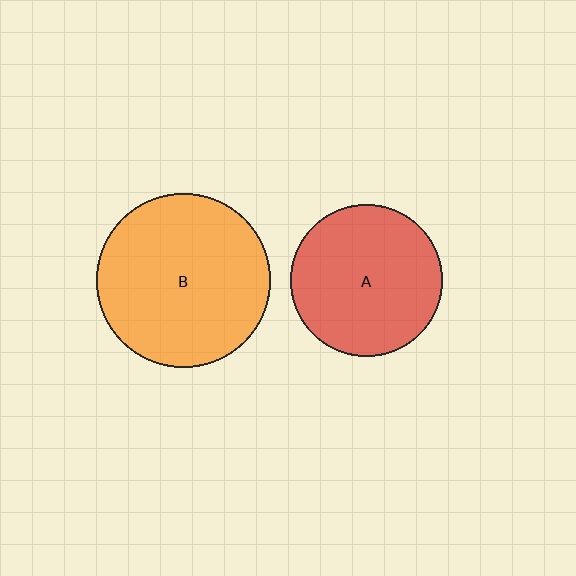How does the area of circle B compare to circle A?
Approximately 1.3 times.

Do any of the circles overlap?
No, none of the circles overlap.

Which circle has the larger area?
Circle B (orange).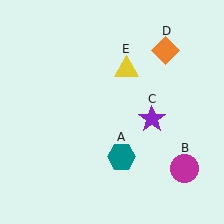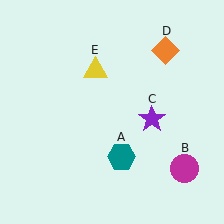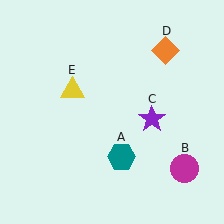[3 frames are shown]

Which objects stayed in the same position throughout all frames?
Teal hexagon (object A) and magenta circle (object B) and purple star (object C) and orange diamond (object D) remained stationary.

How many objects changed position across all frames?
1 object changed position: yellow triangle (object E).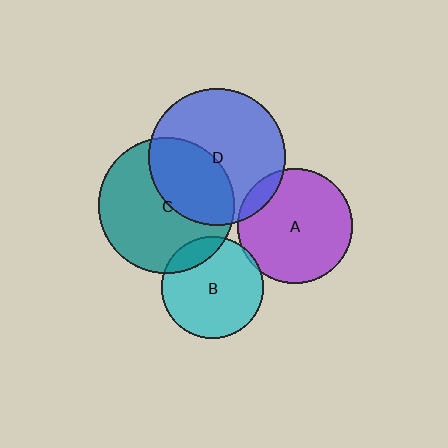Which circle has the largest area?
Circle D (blue).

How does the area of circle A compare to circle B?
Approximately 1.3 times.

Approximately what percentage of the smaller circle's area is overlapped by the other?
Approximately 5%.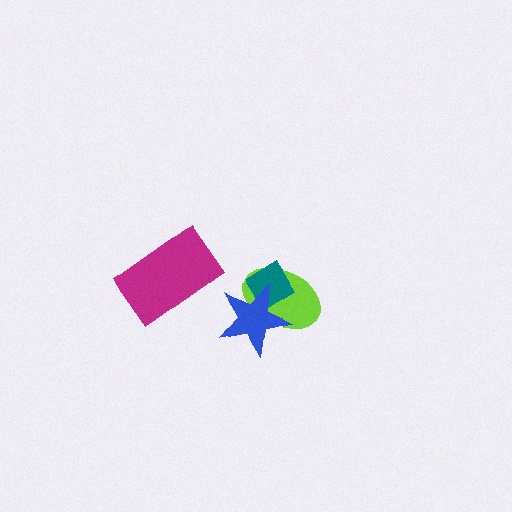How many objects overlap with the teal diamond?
2 objects overlap with the teal diamond.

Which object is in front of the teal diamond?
The blue star is in front of the teal diamond.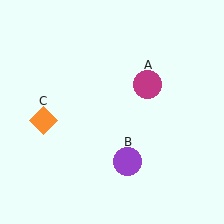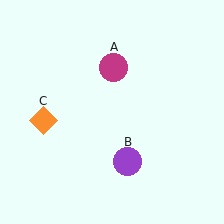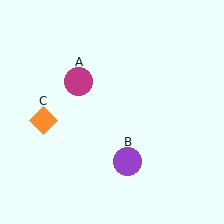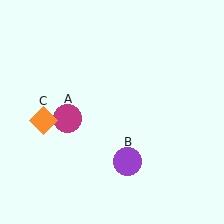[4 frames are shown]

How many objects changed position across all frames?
1 object changed position: magenta circle (object A).